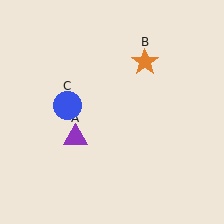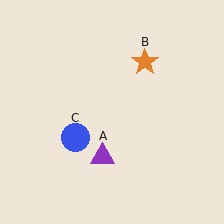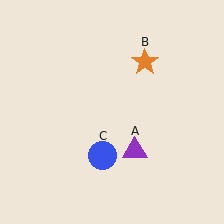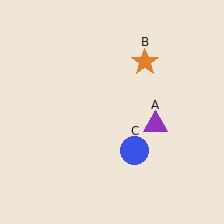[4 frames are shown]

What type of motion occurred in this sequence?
The purple triangle (object A), blue circle (object C) rotated counterclockwise around the center of the scene.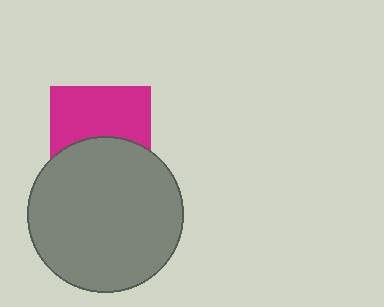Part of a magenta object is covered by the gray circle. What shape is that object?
It is a square.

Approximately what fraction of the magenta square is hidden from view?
Roughly 45% of the magenta square is hidden behind the gray circle.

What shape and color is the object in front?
The object in front is a gray circle.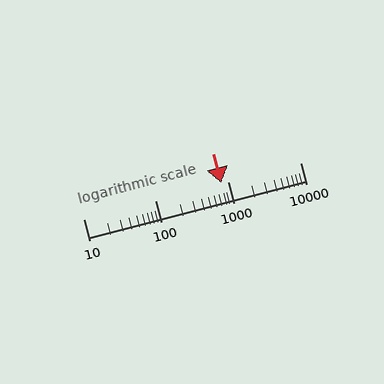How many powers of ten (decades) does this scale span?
The scale spans 3 decades, from 10 to 10000.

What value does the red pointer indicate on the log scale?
The pointer indicates approximately 810.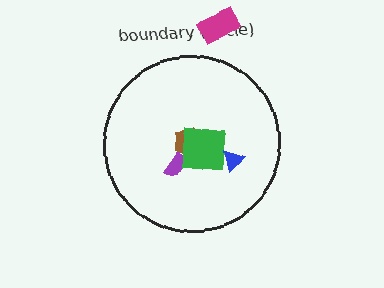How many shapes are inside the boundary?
4 inside, 1 outside.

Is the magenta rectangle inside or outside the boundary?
Outside.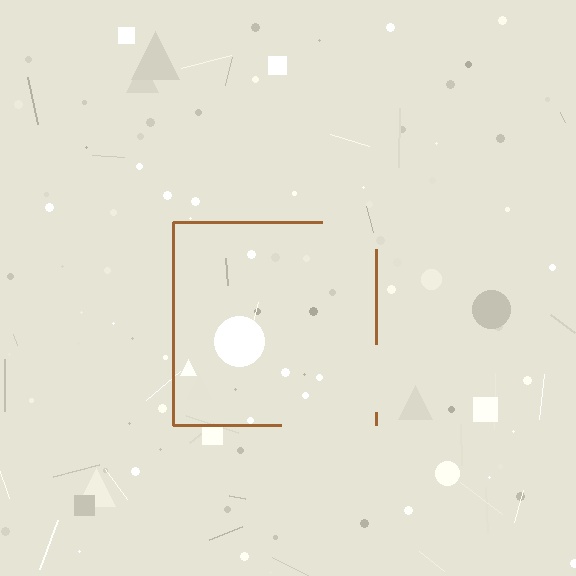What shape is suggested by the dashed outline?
The dashed outline suggests a square.